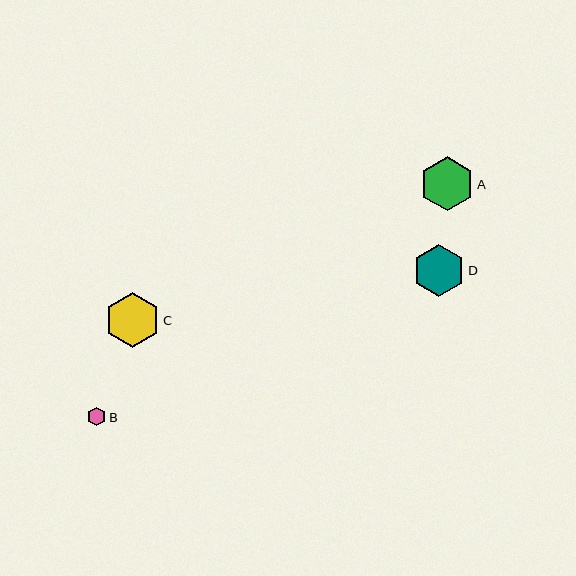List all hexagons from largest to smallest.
From largest to smallest: C, A, D, B.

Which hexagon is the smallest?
Hexagon B is the smallest with a size of approximately 19 pixels.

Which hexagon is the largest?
Hexagon C is the largest with a size of approximately 56 pixels.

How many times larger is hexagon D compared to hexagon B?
Hexagon D is approximately 2.8 times the size of hexagon B.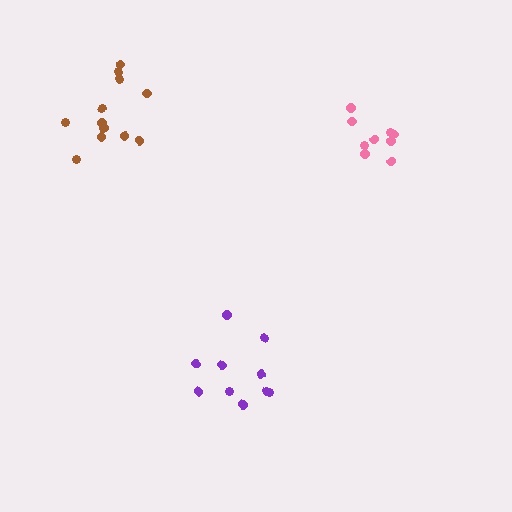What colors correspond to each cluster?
The clusters are colored: purple, brown, pink.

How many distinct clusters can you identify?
There are 3 distinct clusters.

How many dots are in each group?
Group 1: 10 dots, Group 2: 12 dots, Group 3: 9 dots (31 total).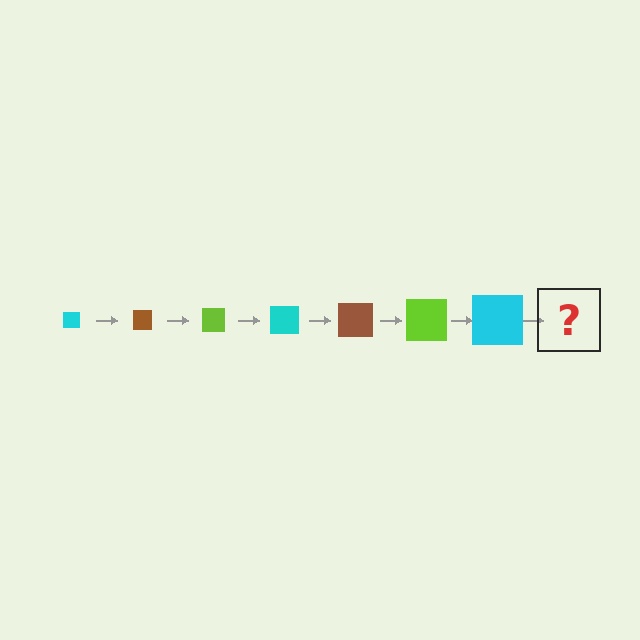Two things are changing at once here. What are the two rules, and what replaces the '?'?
The two rules are that the square grows larger each step and the color cycles through cyan, brown, and lime. The '?' should be a brown square, larger than the previous one.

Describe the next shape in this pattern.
It should be a brown square, larger than the previous one.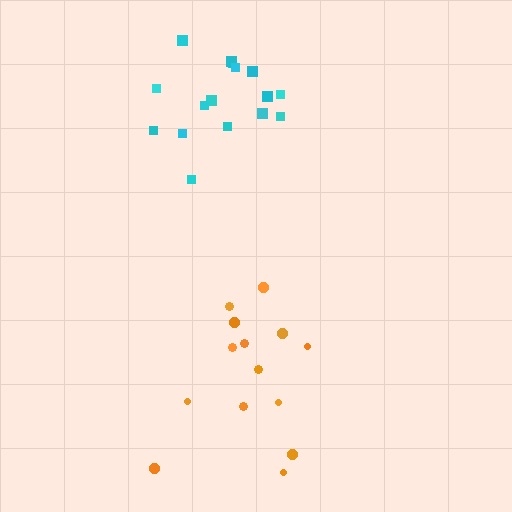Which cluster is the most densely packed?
Cyan.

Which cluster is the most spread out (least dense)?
Orange.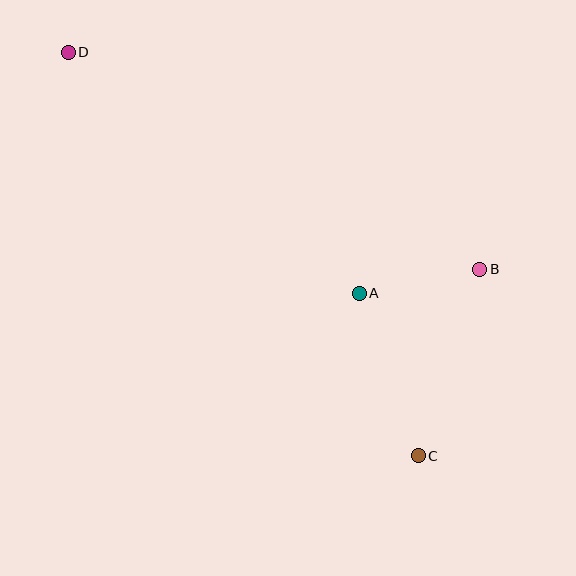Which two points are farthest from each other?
Points C and D are farthest from each other.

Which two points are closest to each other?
Points A and B are closest to each other.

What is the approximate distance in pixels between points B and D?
The distance between B and D is approximately 465 pixels.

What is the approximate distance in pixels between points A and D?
The distance between A and D is approximately 378 pixels.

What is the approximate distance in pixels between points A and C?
The distance between A and C is approximately 173 pixels.